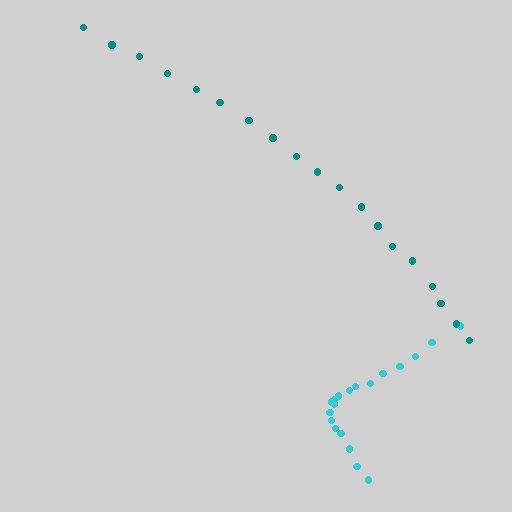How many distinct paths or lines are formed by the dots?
There are 2 distinct paths.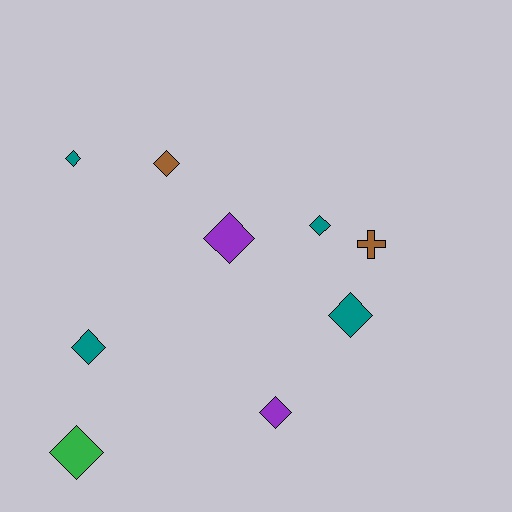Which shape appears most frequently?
Diamond, with 8 objects.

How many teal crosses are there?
There are no teal crosses.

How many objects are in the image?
There are 9 objects.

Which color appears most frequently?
Teal, with 4 objects.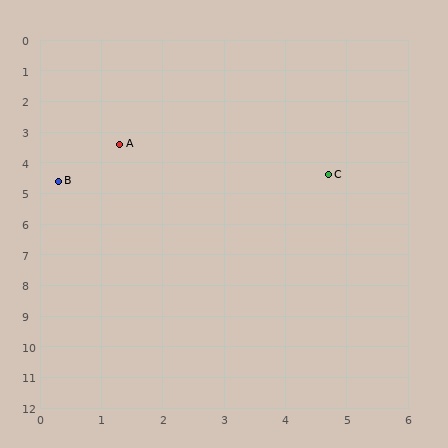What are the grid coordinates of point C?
Point C is at approximately (4.7, 4.4).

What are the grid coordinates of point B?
Point B is at approximately (0.3, 4.6).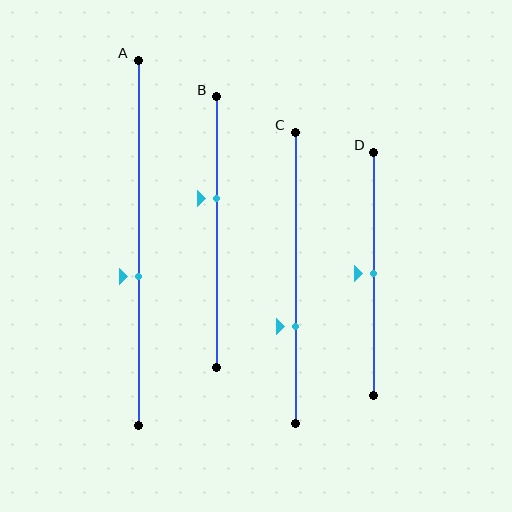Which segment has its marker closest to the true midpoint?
Segment D has its marker closest to the true midpoint.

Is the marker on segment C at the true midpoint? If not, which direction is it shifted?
No, the marker on segment C is shifted downward by about 17% of the segment length.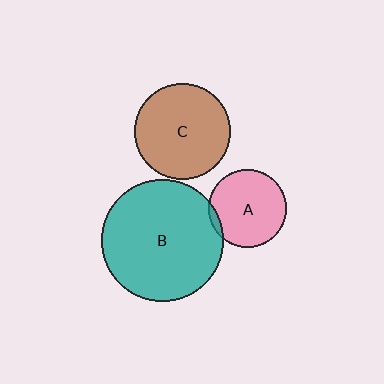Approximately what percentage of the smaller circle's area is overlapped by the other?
Approximately 5%.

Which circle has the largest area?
Circle B (teal).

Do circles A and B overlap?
Yes.